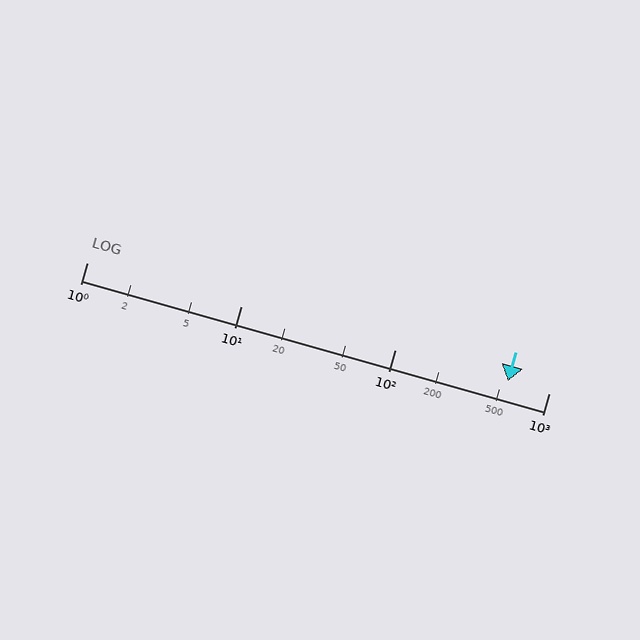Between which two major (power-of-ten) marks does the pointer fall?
The pointer is between 100 and 1000.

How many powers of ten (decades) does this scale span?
The scale spans 3 decades, from 1 to 1000.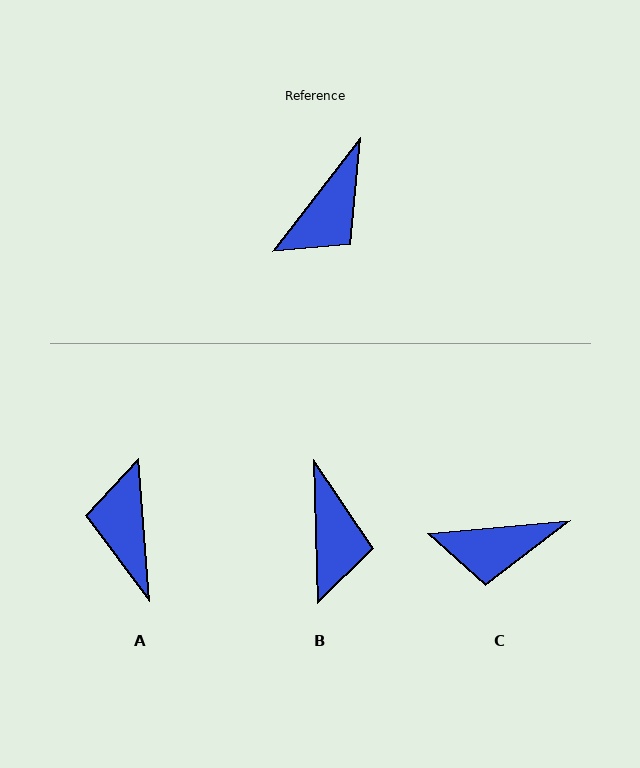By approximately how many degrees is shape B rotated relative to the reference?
Approximately 39 degrees counter-clockwise.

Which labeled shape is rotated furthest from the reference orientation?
A, about 138 degrees away.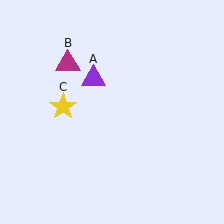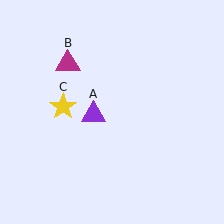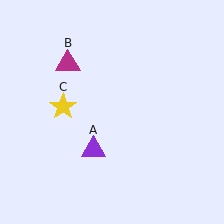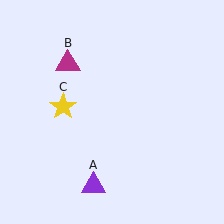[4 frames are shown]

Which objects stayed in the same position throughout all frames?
Magenta triangle (object B) and yellow star (object C) remained stationary.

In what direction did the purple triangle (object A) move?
The purple triangle (object A) moved down.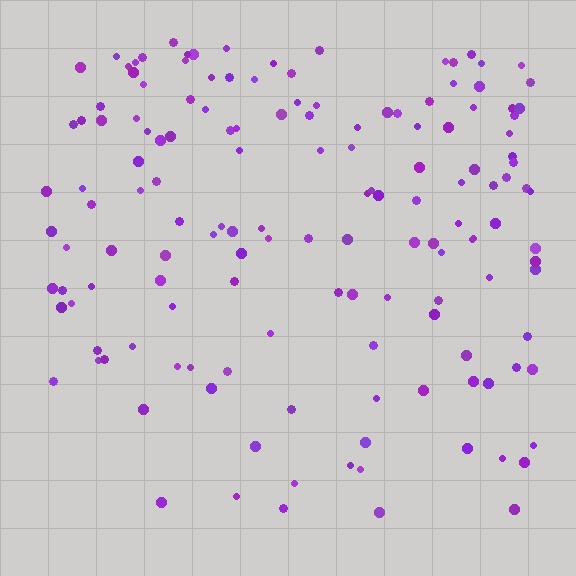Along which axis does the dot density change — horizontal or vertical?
Vertical.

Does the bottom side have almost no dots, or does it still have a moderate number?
Still a moderate number, just noticeably fewer than the top.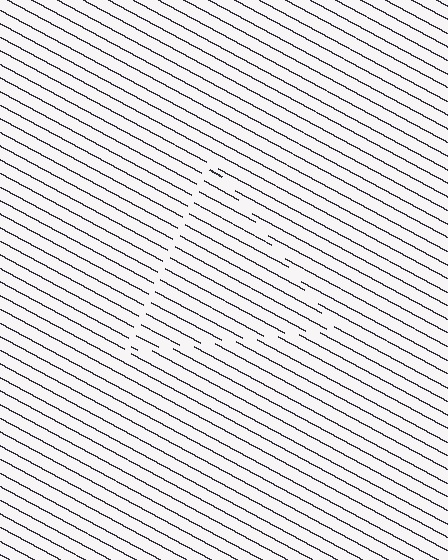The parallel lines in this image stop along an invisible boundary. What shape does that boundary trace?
An illusory triangle. The interior of the shape contains the same grating, shifted by half a period — the contour is defined by the phase discontinuity where line-ends from the inner and outer gratings abut.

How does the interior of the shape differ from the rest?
The interior of the shape contains the same grating, shifted by half a period — the contour is defined by the phase discontinuity where line-ends from the inner and outer gratings abut.